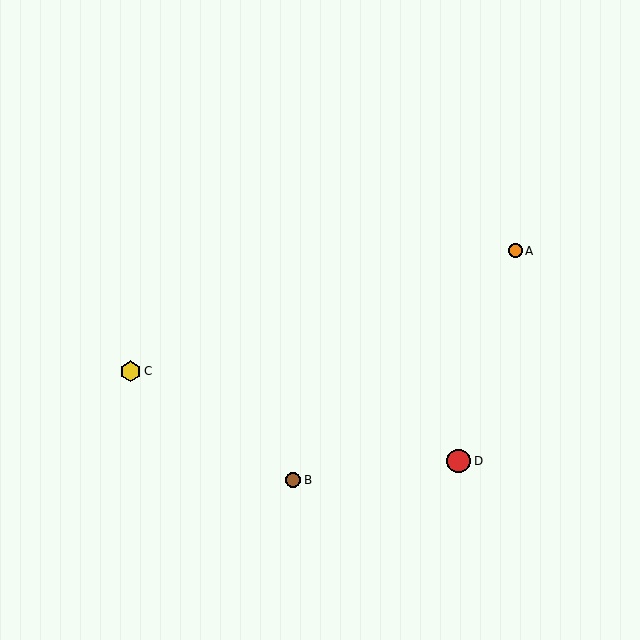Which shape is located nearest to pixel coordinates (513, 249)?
The orange circle (labeled A) at (515, 251) is nearest to that location.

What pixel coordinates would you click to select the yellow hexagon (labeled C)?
Click at (130, 371) to select the yellow hexagon C.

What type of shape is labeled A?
Shape A is an orange circle.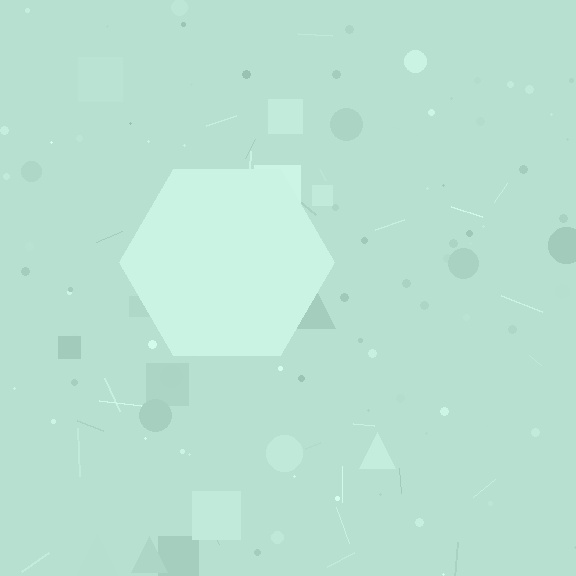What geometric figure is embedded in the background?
A hexagon is embedded in the background.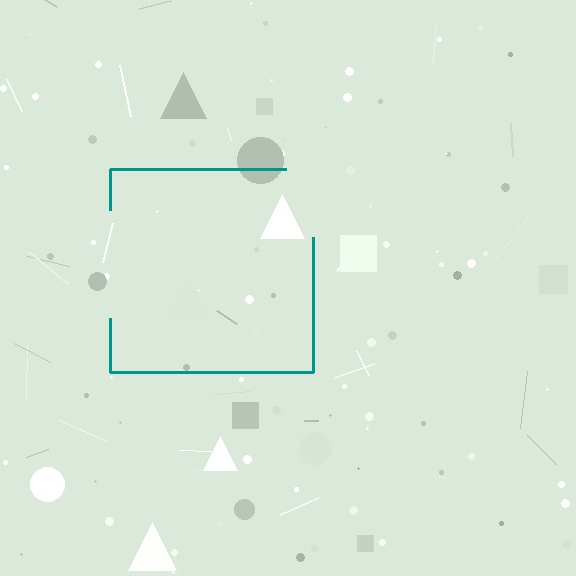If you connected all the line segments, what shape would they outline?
They would outline a square.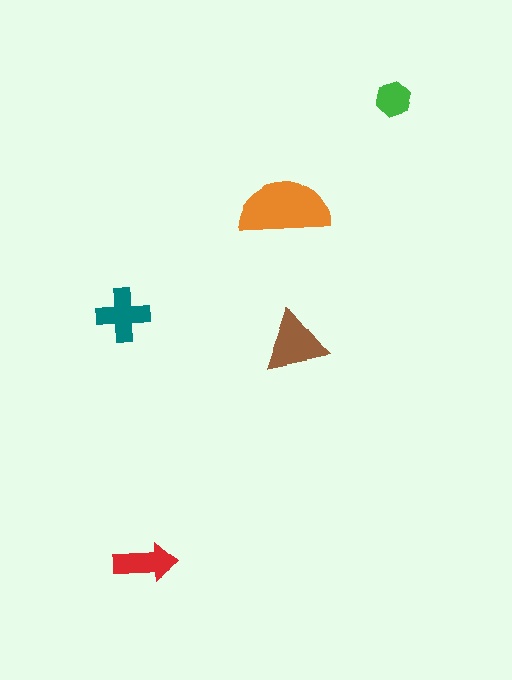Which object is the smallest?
The green hexagon.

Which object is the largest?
The orange semicircle.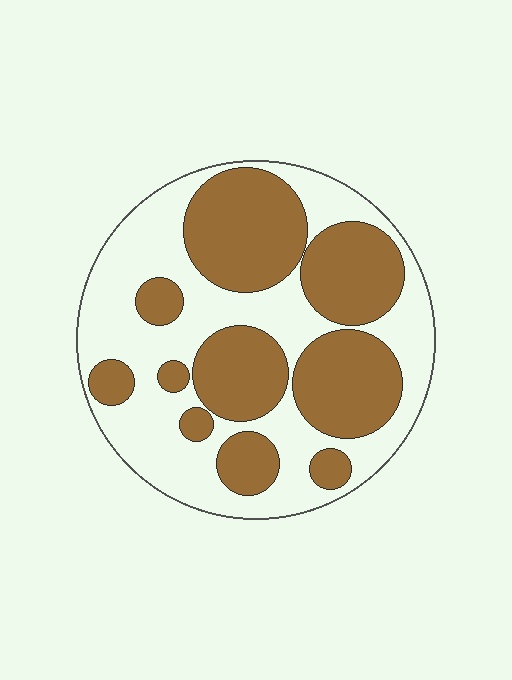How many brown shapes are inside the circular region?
10.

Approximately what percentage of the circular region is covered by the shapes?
Approximately 45%.